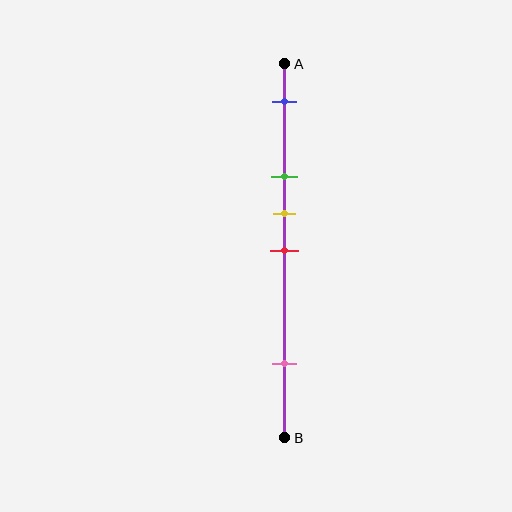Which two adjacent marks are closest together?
The yellow and red marks are the closest adjacent pair.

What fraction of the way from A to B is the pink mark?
The pink mark is approximately 80% (0.8) of the way from A to B.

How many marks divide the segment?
There are 5 marks dividing the segment.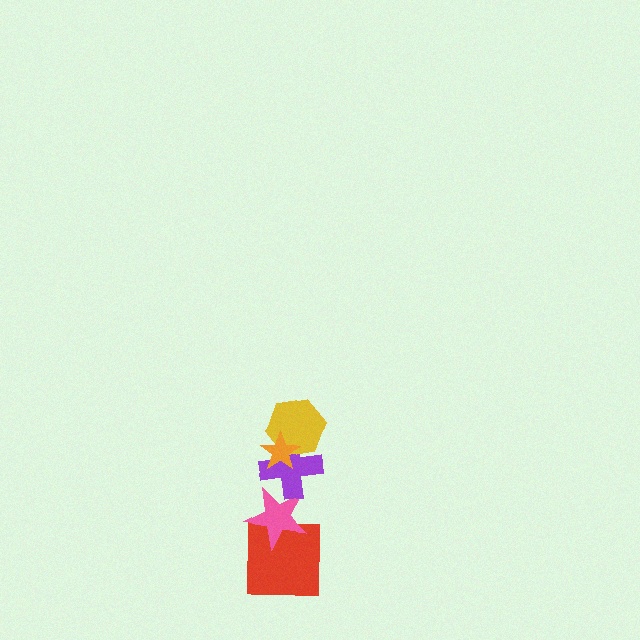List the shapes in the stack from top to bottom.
From top to bottom: the orange star, the yellow hexagon, the purple cross, the pink star, the red square.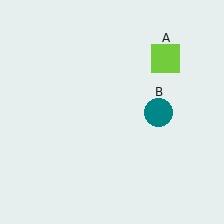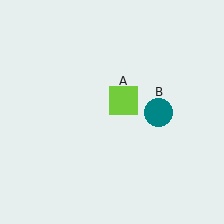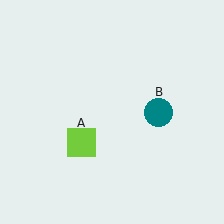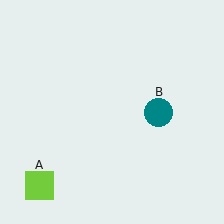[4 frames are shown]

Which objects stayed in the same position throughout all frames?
Teal circle (object B) remained stationary.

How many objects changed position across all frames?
1 object changed position: lime square (object A).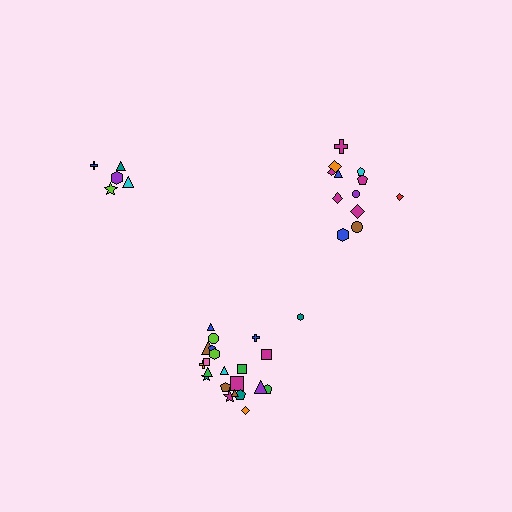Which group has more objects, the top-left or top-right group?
The top-right group.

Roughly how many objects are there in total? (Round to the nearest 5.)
Roughly 40 objects in total.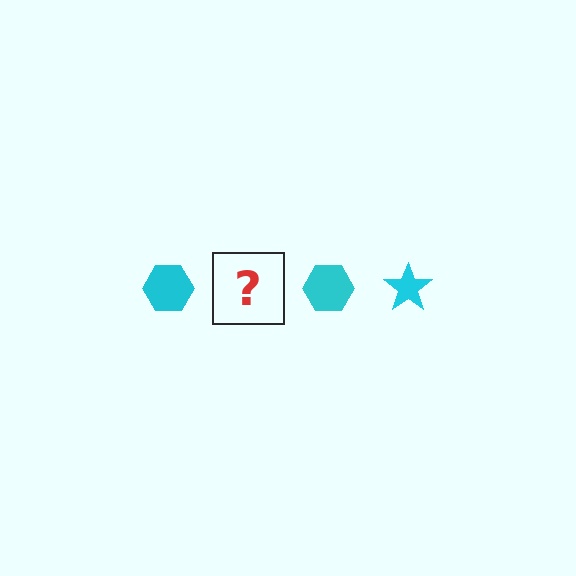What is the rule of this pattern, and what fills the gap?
The rule is that the pattern cycles through hexagon, star shapes in cyan. The gap should be filled with a cyan star.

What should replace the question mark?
The question mark should be replaced with a cyan star.